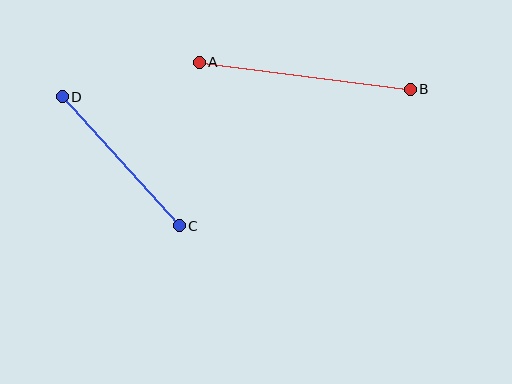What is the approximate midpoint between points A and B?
The midpoint is at approximately (305, 76) pixels.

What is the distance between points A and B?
The distance is approximately 212 pixels.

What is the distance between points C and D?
The distance is approximately 174 pixels.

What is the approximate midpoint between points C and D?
The midpoint is at approximately (121, 161) pixels.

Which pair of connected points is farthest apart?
Points A and B are farthest apart.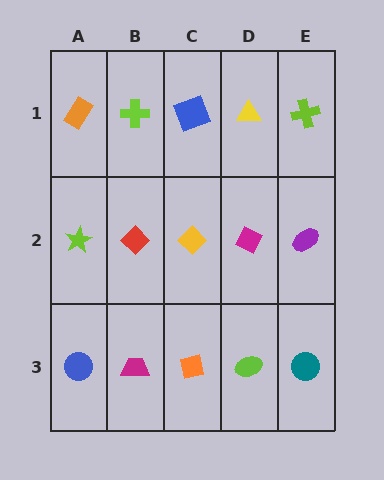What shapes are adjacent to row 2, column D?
A yellow triangle (row 1, column D), a lime ellipse (row 3, column D), a yellow diamond (row 2, column C), a purple ellipse (row 2, column E).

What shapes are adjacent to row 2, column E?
A lime cross (row 1, column E), a teal circle (row 3, column E), a magenta diamond (row 2, column D).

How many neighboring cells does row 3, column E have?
2.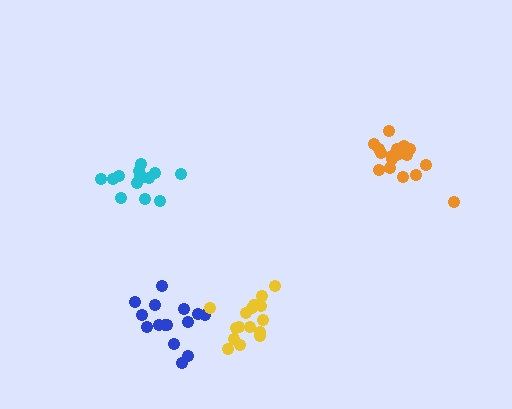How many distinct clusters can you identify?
There are 4 distinct clusters.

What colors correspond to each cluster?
The clusters are colored: orange, blue, yellow, cyan.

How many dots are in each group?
Group 1: 19 dots, Group 2: 15 dots, Group 3: 18 dots, Group 4: 15 dots (67 total).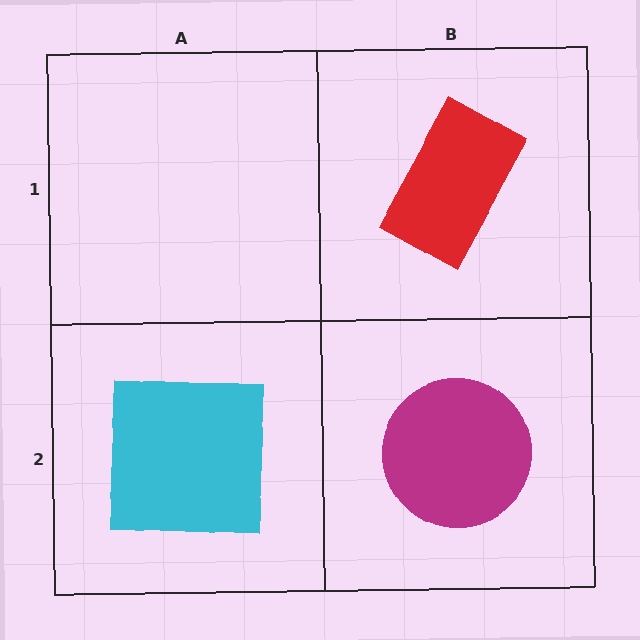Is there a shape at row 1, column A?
No, that cell is empty.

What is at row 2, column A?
A cyan square.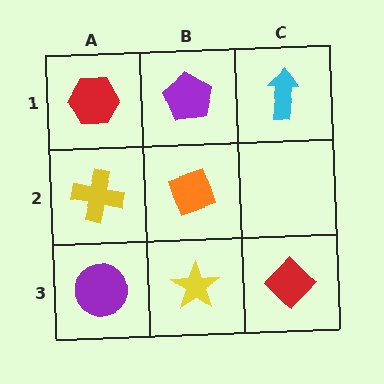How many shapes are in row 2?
2 shapes.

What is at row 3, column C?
A red diamond.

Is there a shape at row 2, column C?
No, that cell is empty.